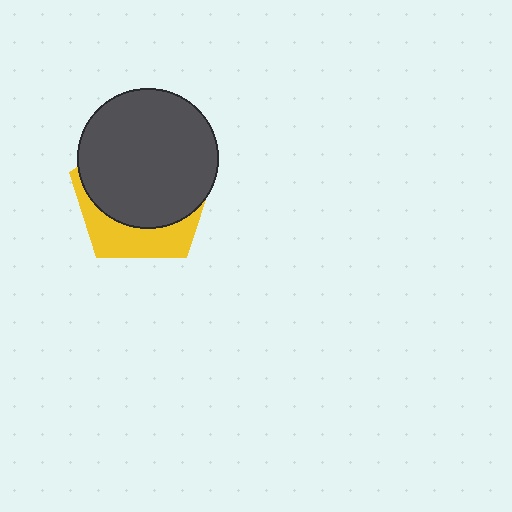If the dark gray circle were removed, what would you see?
You would see the complete yellow pentagon.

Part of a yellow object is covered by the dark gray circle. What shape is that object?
It is a pentagon.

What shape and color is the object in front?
The object in front is a dark gray circle.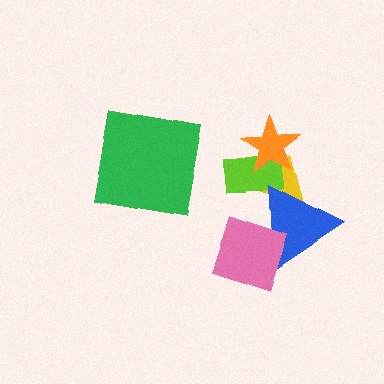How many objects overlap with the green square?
0 objects overlap with the green square.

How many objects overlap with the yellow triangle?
3 objects overlap with the yellow triangle.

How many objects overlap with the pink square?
1 object overlaps with the pink square.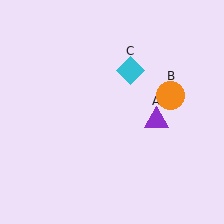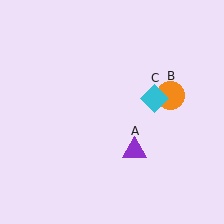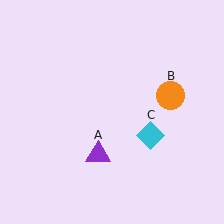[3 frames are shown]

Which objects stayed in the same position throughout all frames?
Orange circle (object B) remained stationary.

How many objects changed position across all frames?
2 objects changed position: purple triangle (object A), cyan diamond (object C).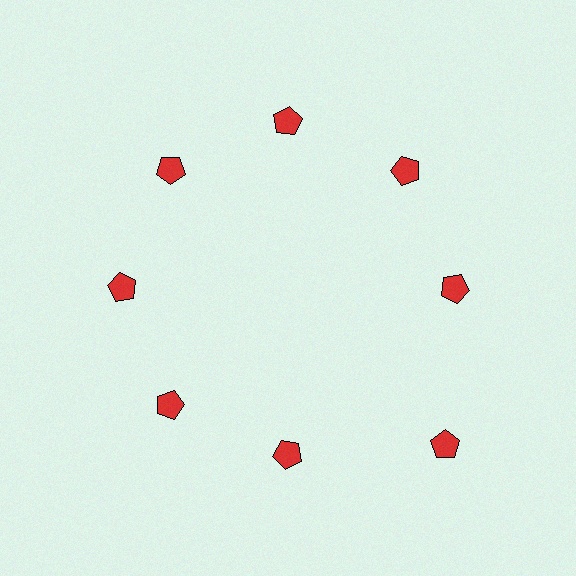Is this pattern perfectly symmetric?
No. The 8 red pentagons are arranged in a ring, but one element near the 4 o'clock position is pushed outward from the center, breaking the 8-fold rotational symmetry.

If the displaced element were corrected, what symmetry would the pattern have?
It would have 8-fold rotational symmetry — the pattern would map onto itself every 45 degrees.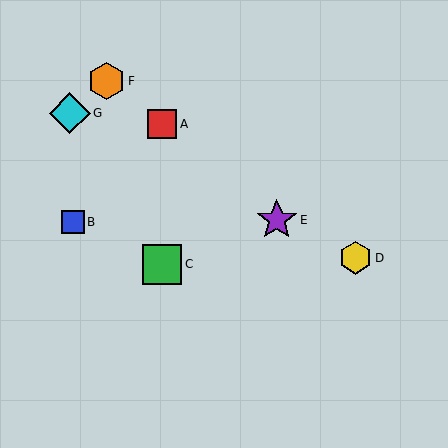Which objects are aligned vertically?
Objects A, C are aligned vertically.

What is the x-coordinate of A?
Object A is at x≈162.